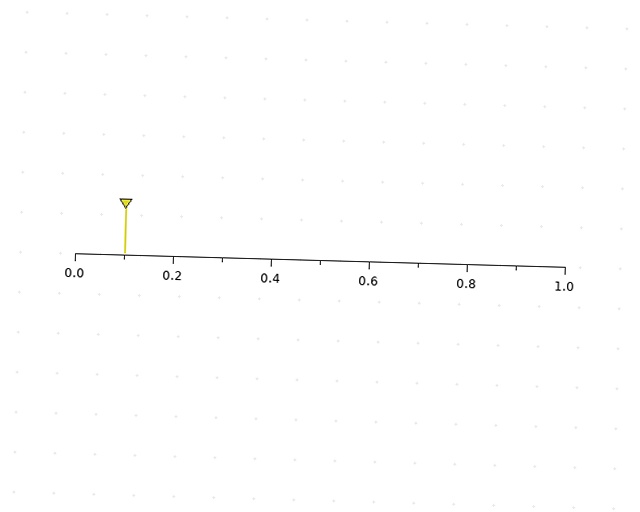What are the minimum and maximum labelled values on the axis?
The axis runs from 0.0 to 1.0.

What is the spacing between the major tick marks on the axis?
The major ticks are spaced 0.2 apart.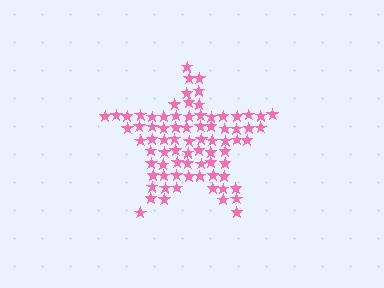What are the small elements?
The small elements are stars.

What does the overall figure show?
The overall figure shows a star.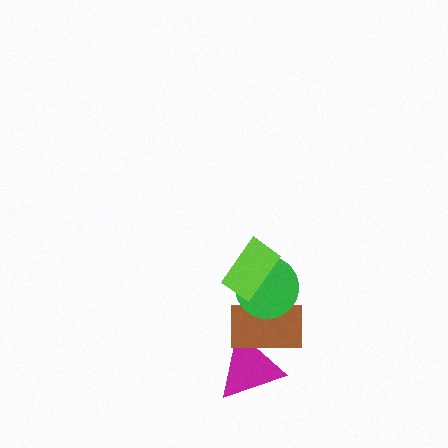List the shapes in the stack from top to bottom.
From top to bottom: the lime rectangle, the green circle, the brown rectangle, the magenta triangle.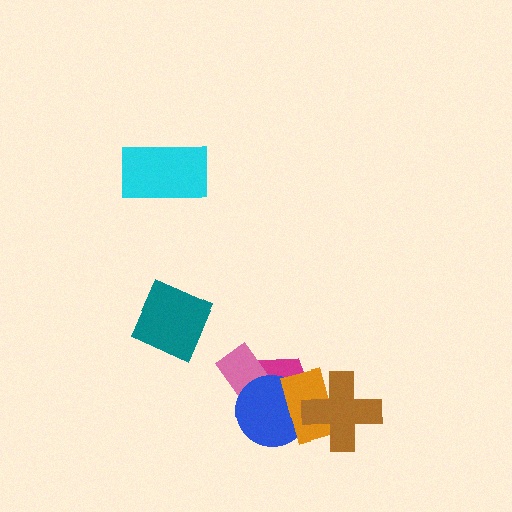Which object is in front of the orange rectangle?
The brown cross is in front of the orange rectangle.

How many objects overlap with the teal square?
0 objects overlap with the teal square.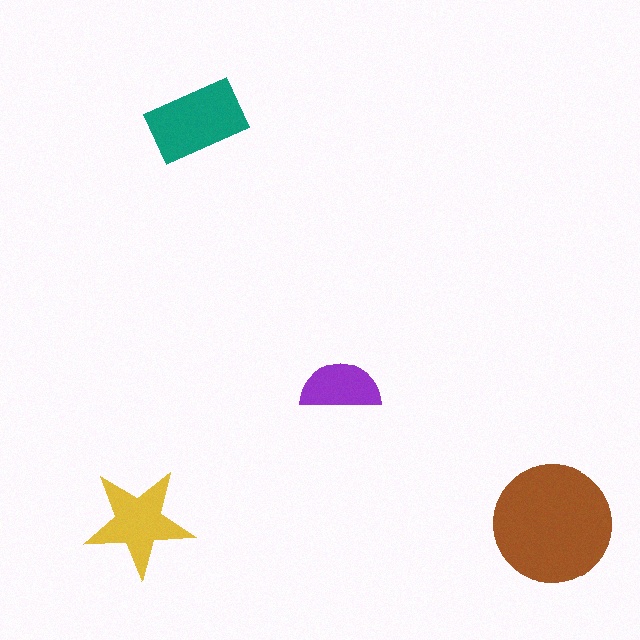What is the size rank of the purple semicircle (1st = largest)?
4th.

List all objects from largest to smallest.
The brown circle, the teal rectangle, the yellow star, the purple semicircle.